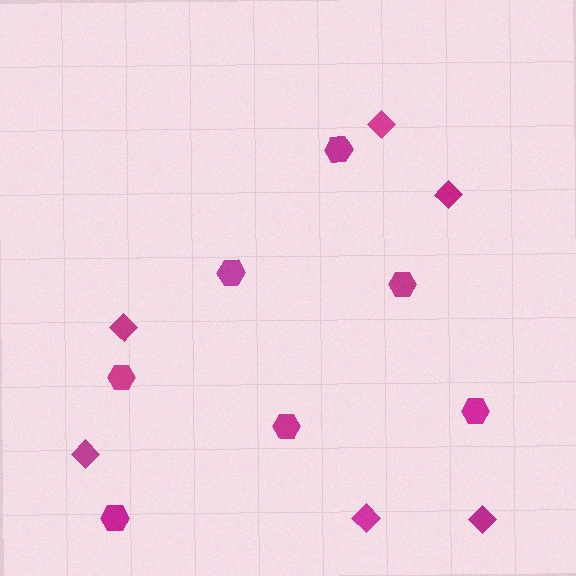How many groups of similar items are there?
There are 2 groups: one group of diamonds (6) and one group of hexagons (7).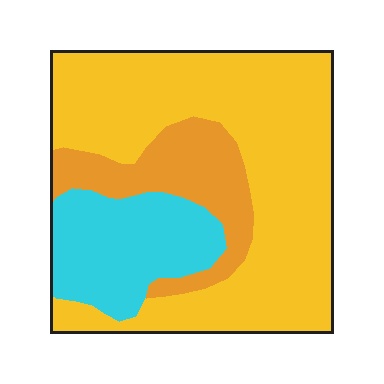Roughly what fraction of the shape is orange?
Orange covers roughly 20% of the shape.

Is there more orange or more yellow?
Yellow.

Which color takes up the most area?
Yellow, at roughly 60%.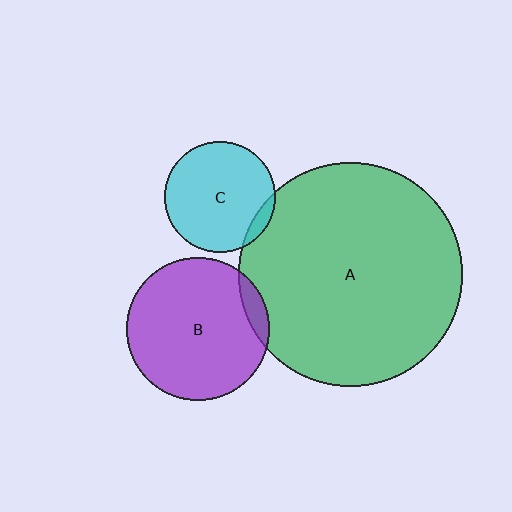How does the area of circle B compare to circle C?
Approximately 1.6 times.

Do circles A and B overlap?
Yes.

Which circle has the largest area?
Circle A (green).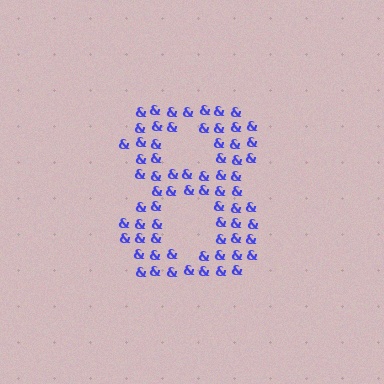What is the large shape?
The large shape is the digit 8.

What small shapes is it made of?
It is made of small ampersands.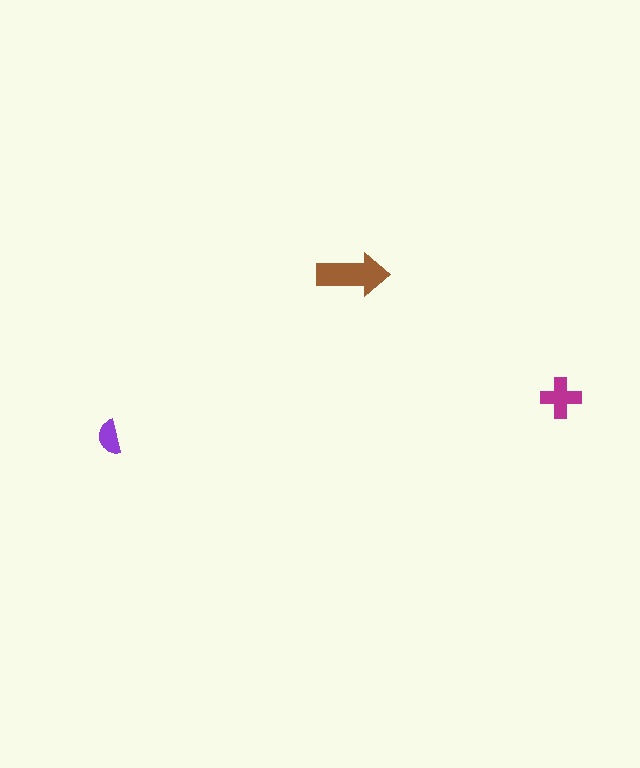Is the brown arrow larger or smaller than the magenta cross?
Larger.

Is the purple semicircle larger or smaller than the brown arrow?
Smaller.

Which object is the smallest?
The purple semicircle.